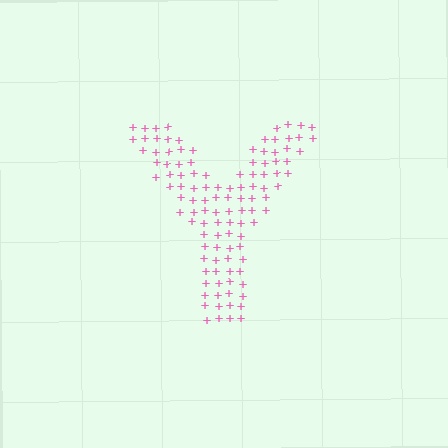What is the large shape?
The large shape is the letter Y.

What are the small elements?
The small elements are plus signs.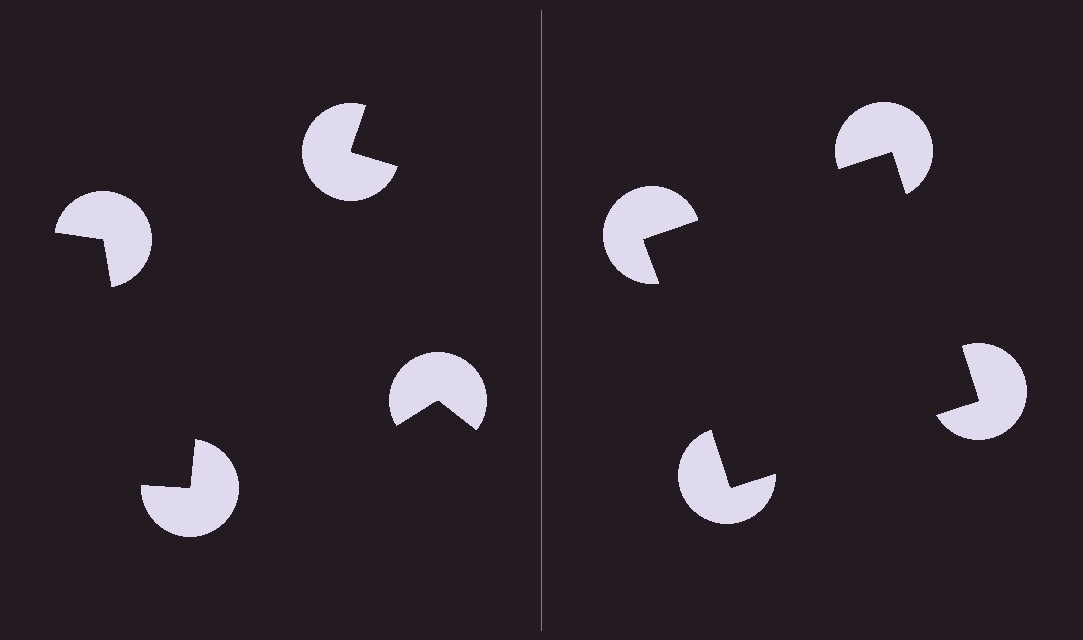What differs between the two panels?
The pac-man discs are positioned identically on both sides; only the wedge orientations differ. On the right they align to a square; on the left they are misaligned.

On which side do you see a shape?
An illusory square appears on the right side. On the left side the wedge cuts are rotated, so no coherent shape forms.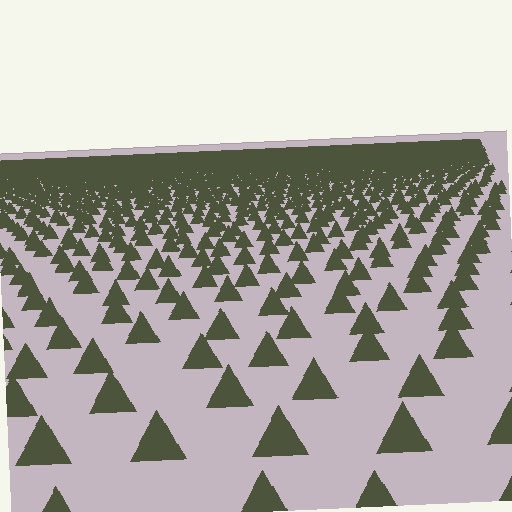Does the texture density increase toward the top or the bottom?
Density increases toward the top.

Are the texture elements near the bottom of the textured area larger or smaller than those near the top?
Larger. Near the bottom, elements are closer to the viewer and appear at a bigger on-screen size.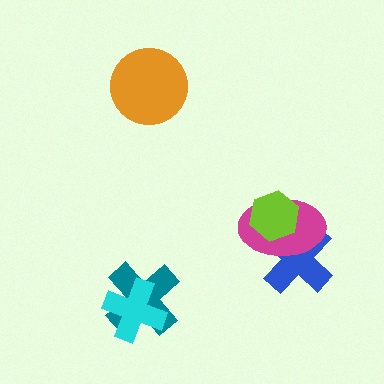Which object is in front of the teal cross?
The cyan cross is in front of the teal cross.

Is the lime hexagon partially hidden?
No, no other shape covers it.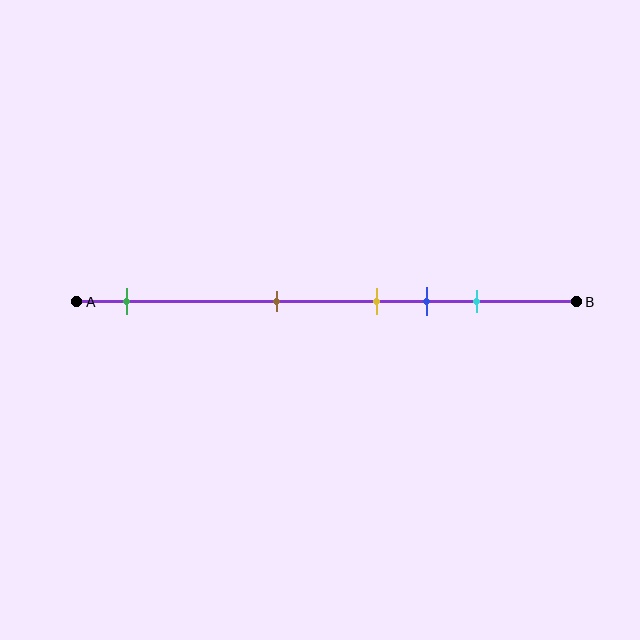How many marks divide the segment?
There are 5 marks dividing the segment.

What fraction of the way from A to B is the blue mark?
The blue mark is approximately 70% (0.7) of the way from A to B.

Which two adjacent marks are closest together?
The yellow and blue marks are the closest adjacent pair.